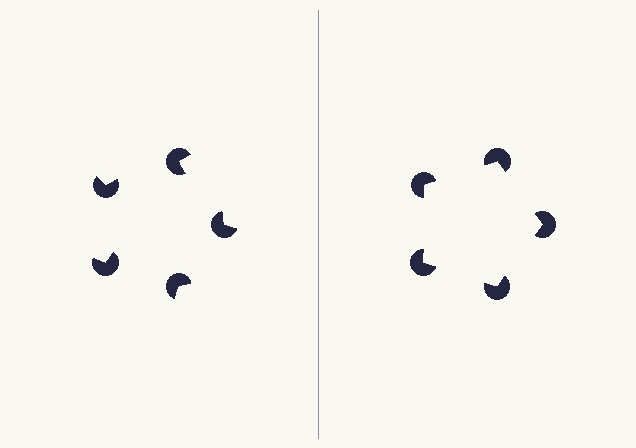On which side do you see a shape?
An illusory pentagon appears on the right side. On the left side the wedge cuts are rotated, so no coherent shape forms.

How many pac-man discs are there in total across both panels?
10 — 5 on each side.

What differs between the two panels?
The pac-man discs are positioned identically on both sides; only the wedge orientations differ. On the right they align to a pentagon; on the left they are misaligned.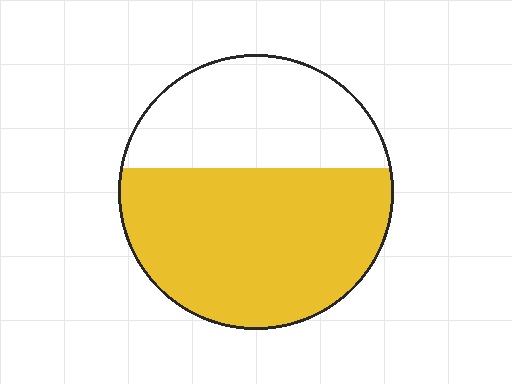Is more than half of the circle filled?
Yes.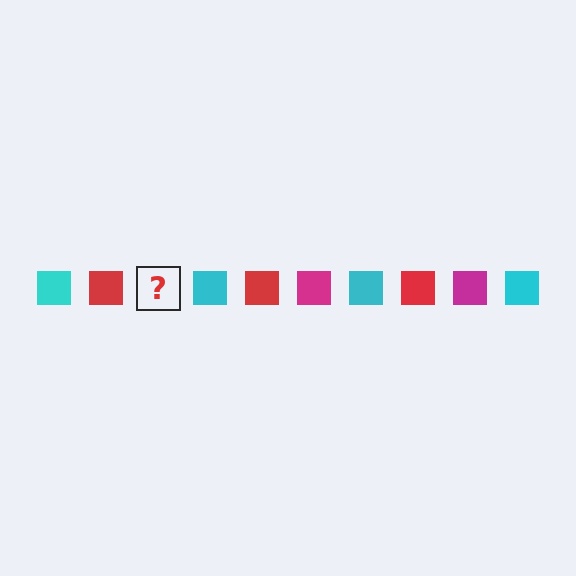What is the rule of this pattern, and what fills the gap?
The rule is that the pattern cycles through cyan, red, magenta squares. The gap should be filled with a magenta square.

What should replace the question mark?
The question mark should be replaced with a magenta square.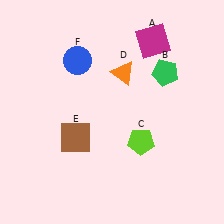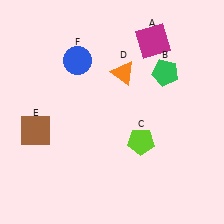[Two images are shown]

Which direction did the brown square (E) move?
The brown square (E) moved left.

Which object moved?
The brown square (E) moved left.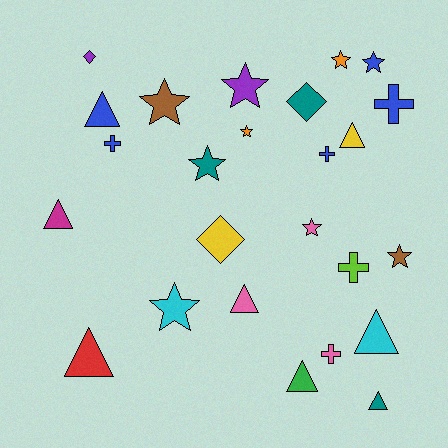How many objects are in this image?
There are 25 objects.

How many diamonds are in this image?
There are 3 diamonds.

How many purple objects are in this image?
There are 2 purple objects.